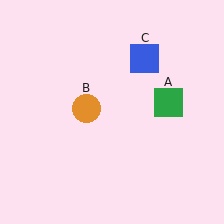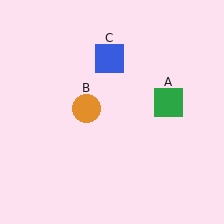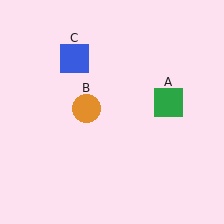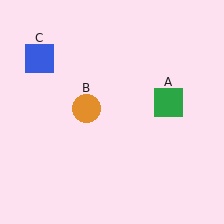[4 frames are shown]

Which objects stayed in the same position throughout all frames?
Green square (object A) and orange circle (object B) remained stationary.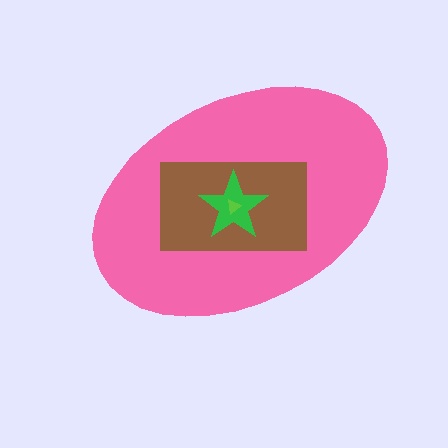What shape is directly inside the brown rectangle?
The green star.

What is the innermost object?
The lime triangle.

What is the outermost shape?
The pink ellipse.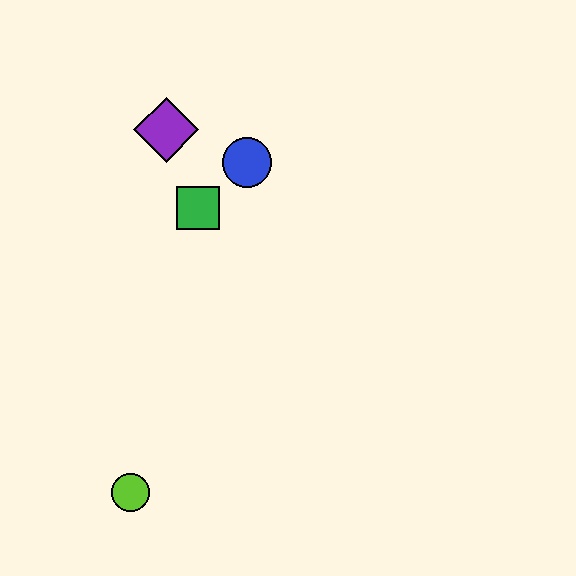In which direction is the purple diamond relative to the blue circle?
The purple diamond is to the left of the blue circle.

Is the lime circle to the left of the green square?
Yes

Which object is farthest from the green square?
The lime circle is farthest from the green square.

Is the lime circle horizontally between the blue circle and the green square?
No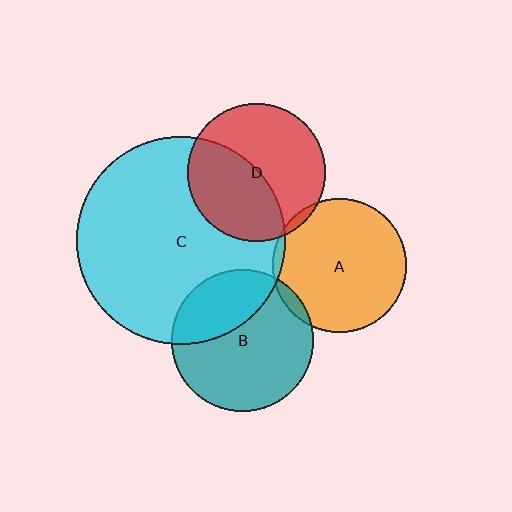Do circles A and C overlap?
Yes.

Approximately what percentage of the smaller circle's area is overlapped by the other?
Approximately 5%.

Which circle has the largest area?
Circle C (cyan).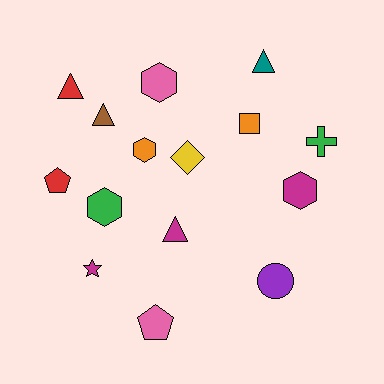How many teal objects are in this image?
There is 1 teal object.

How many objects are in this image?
There are 15 objects.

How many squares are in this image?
There is 1 square.